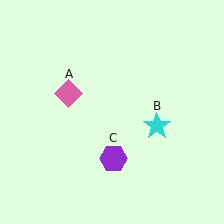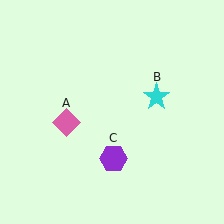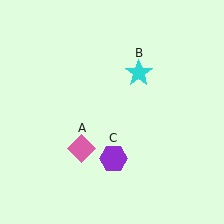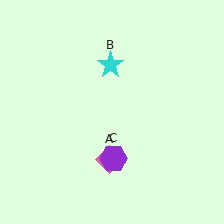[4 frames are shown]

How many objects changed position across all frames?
2 objects changed position: pink diamond (object A), cyan star (object B).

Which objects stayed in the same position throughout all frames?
Purple hexagon (object C) remained stationary.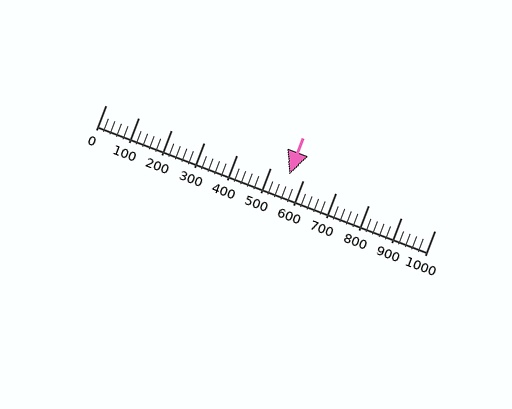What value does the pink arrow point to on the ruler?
The pink arrow points to approximately 559.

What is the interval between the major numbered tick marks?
The major tick marks are spaced 100 units apart.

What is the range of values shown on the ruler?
The ruler shows values from 0 to 1000.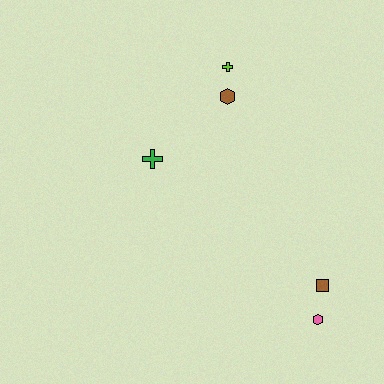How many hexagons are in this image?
There are 2 hexagons.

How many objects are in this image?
There are 5 objects.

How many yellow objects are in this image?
There are no yellow objects.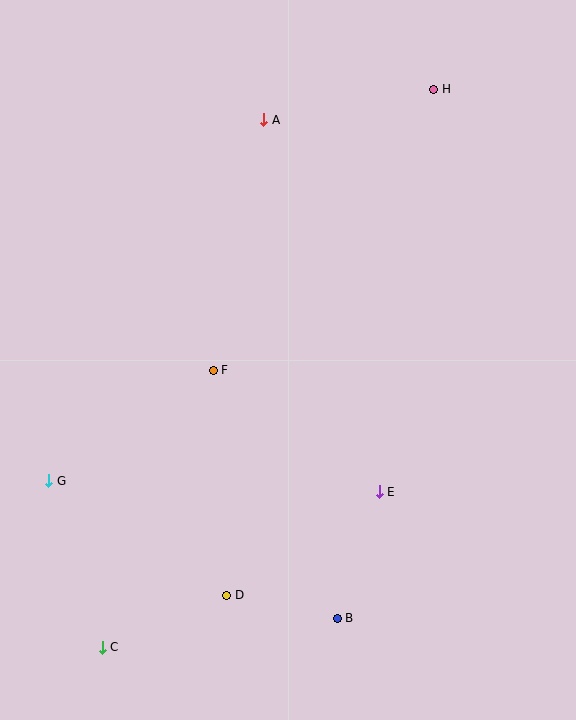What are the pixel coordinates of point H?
Point H is at (434, 89).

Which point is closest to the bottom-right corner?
Point B is closest to the bottom-right corner.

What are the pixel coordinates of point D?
Point D is at (227, 595).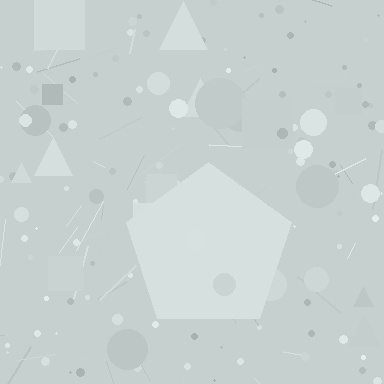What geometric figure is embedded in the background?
A pentagon is embedded in the background.